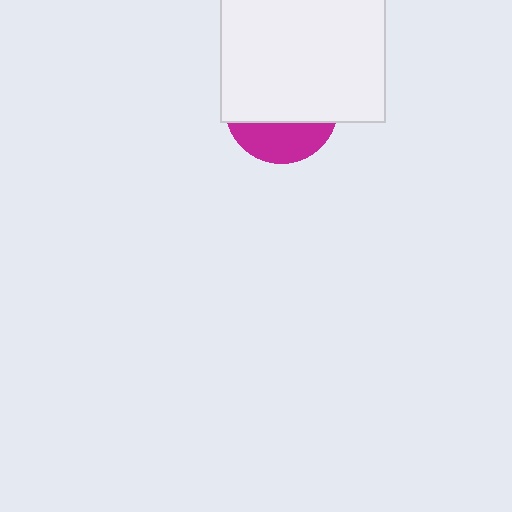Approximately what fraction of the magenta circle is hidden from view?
Roughly 68% of the magenta circle is hidden behind the white square.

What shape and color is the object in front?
The object in front is a white square.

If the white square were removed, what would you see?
You would see the complete magenta circle.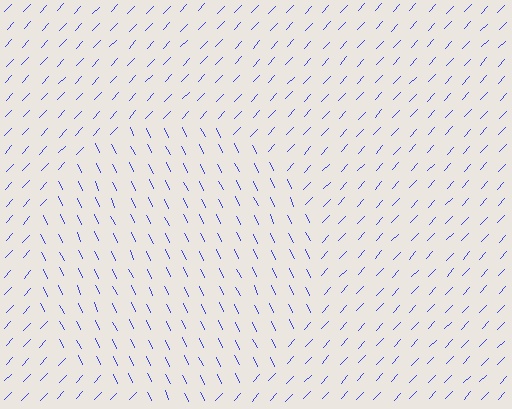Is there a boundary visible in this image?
Yes, there is a texture boundary formed by a change in line orientation.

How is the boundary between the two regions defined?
The boundary is defined purely by a change in line orientation (approximately 68 degrees difference). All lines are the same color and thickness.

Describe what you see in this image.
The image is filled with small blue line segments. A circle region in the image has lines oriented differently from the surrounding lines, creating a visible texture boundary.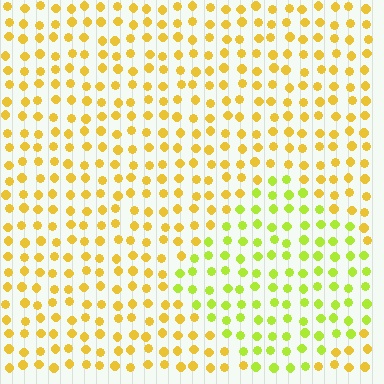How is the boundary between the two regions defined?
The boundary is defined purely by a slight shift in hue (about 35 degrees). Spacing, size, and orientation are identical on both sides.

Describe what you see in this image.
The image is filled with small yellow elements in a uniform arrangement. A diamond-shaped region is visible where the elements are tinted to a slightly different hue, forming a subtle color boundary.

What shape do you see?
I see a diamond.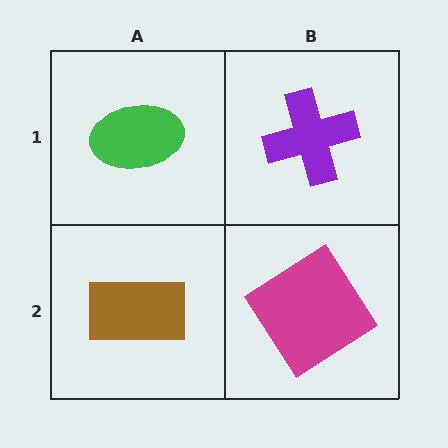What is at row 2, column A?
A brown rectangle.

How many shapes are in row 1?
2 shapes.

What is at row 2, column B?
A magenta diamond.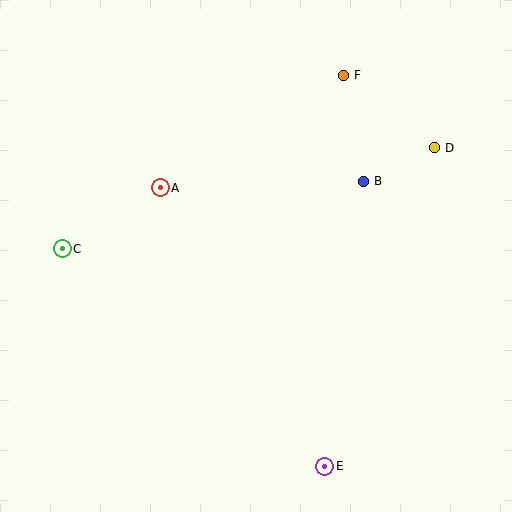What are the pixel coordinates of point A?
Point A is at (160, 188).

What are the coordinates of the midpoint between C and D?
The midpoint between C and D is at (248, 198).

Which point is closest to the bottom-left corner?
Point C is closest to the bottom-left corner.